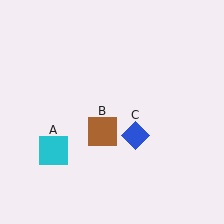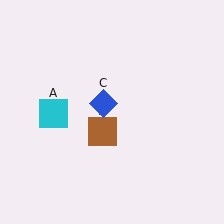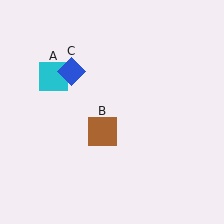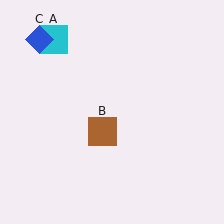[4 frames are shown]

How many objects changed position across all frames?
2 objects changed position: cyan square (object A), blue diamond (object C).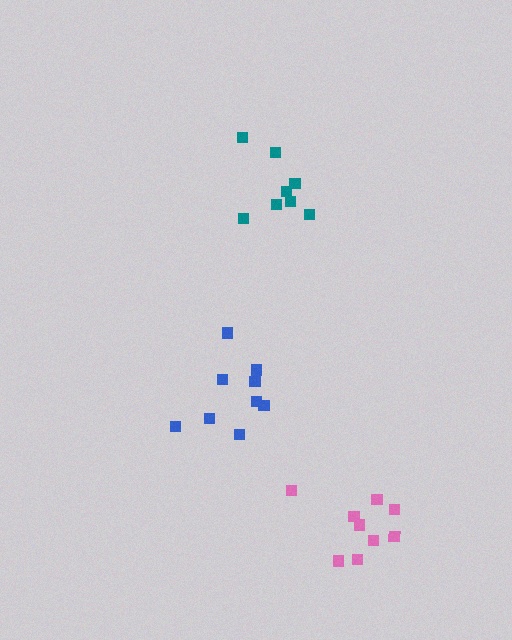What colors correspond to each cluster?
The clusters are colored: pink, blue, teal.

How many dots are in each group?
Group 1: 9 dots, Group 2: 9 dots, Group 3: 8 dots (26 total).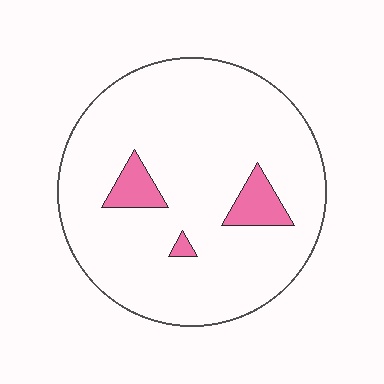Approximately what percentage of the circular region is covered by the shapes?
Approximately 10%.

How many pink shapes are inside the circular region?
3.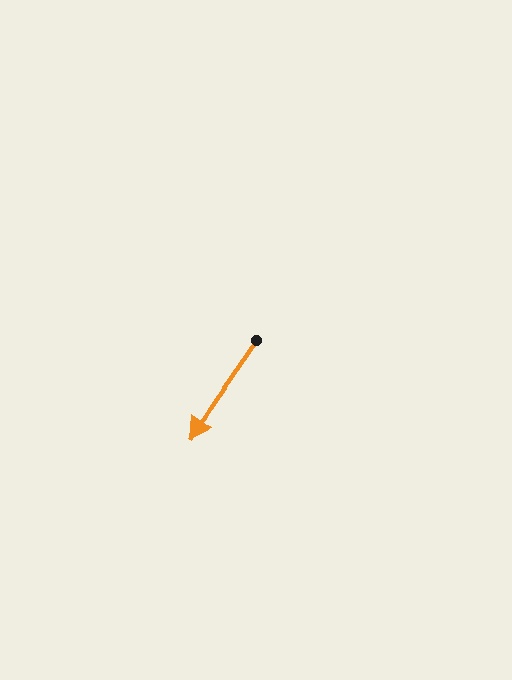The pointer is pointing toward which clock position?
Roughly 7 o'clock.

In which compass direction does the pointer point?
Southwest.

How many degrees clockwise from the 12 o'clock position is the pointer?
Approximately 215 degrees.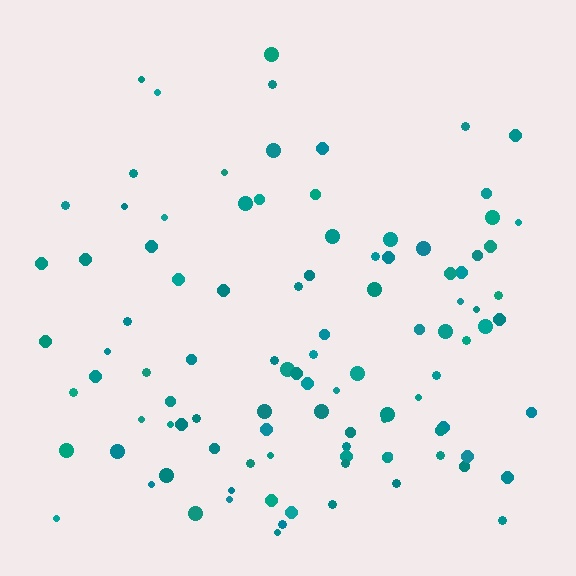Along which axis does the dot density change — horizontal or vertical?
Vertical.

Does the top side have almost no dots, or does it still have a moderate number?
Still a moderate number, just noticeably fewer than the bottom.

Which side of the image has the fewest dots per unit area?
The top.